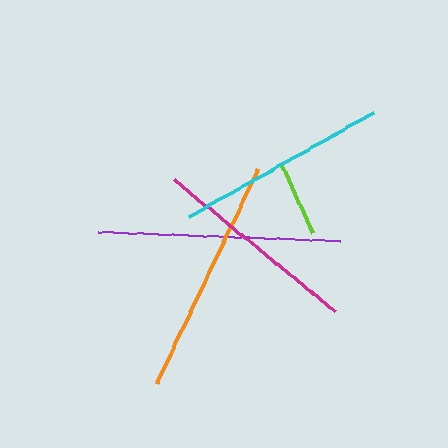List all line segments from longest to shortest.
From longest to shortest: purple, orange, cyan, magenta, lime.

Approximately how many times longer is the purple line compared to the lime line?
The purple line is approximately 3.3 times the length of the lime line.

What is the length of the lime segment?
The lime segment is approximately 74 pixels long.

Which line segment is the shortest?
The lime line is the shortest at approximately 74 pixels.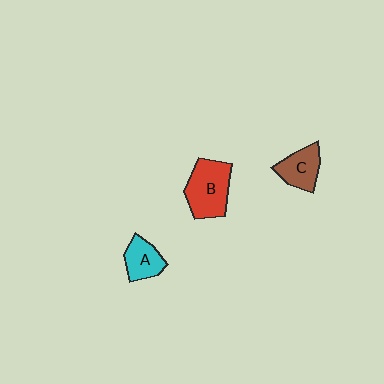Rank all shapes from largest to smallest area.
From largest to smallest: B (red), C (brown), A (cyan).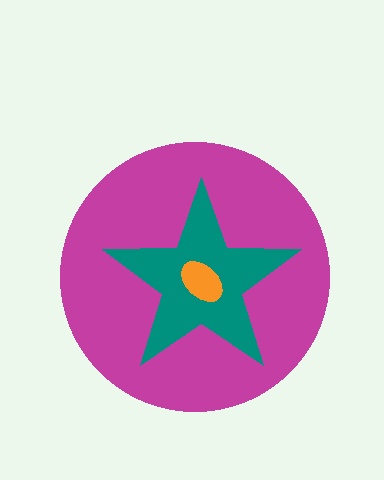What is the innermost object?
The orange ellipse.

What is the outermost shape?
The magenta circle.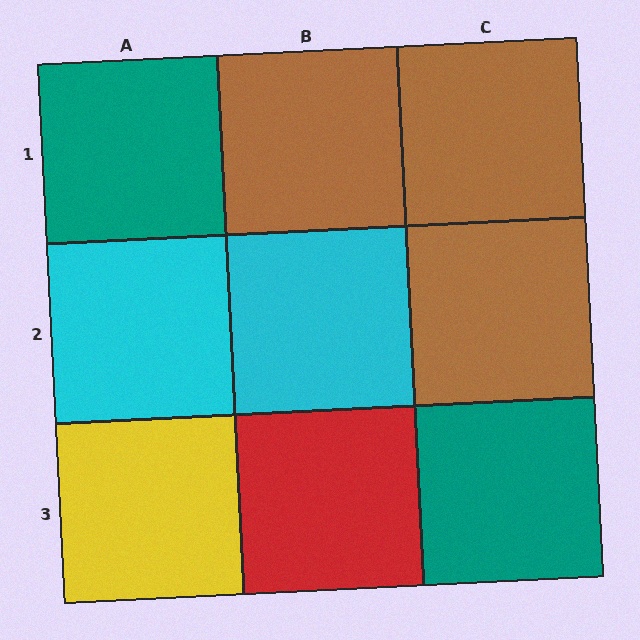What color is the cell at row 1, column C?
Brown.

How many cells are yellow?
1 cell is yellow.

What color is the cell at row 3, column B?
Red.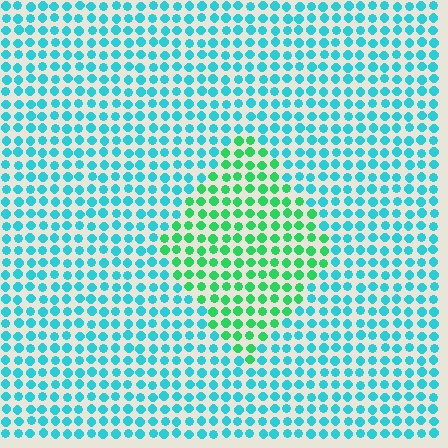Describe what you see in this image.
The image is filled with small cyan elements in a uniform arrangement. A diamond-shaped region is visible where the elements are tinted to a slightly different hue, forming a subtle color boundary.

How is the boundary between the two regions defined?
The boundary is defined purely by a slight shift in hue (about 45 degrees). Spacing, size, and orientation are identical on both sides.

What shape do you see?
I see a diamond.